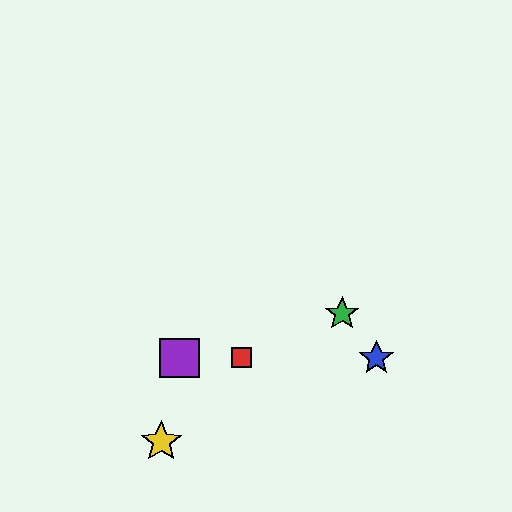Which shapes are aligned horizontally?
The red square, the blue star, the purple square are aligned horizontally.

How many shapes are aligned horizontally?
3 shapes (the red square, the blue star, the purple square) are aligned horizontally.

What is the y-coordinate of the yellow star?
The yellow star is at y≈442.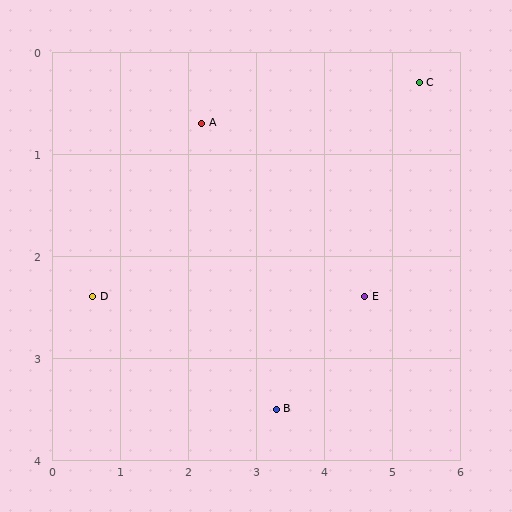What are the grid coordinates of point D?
Point D is at approximately (0.6, 2.4).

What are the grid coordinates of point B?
Point B is at approximately (3.3, 3.5).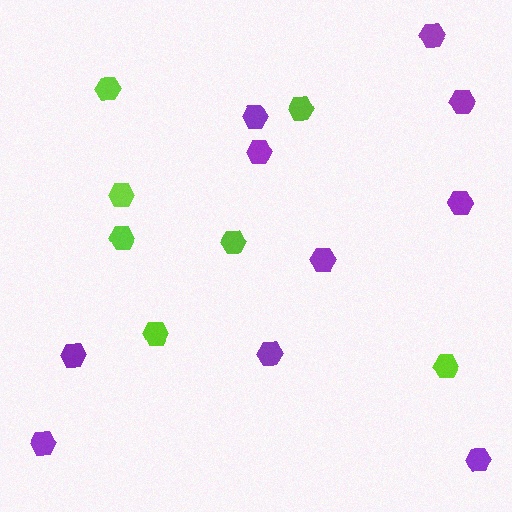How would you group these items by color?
There are 2 groups: one group of lime hexagons (7) and one group of purple hexagons (10).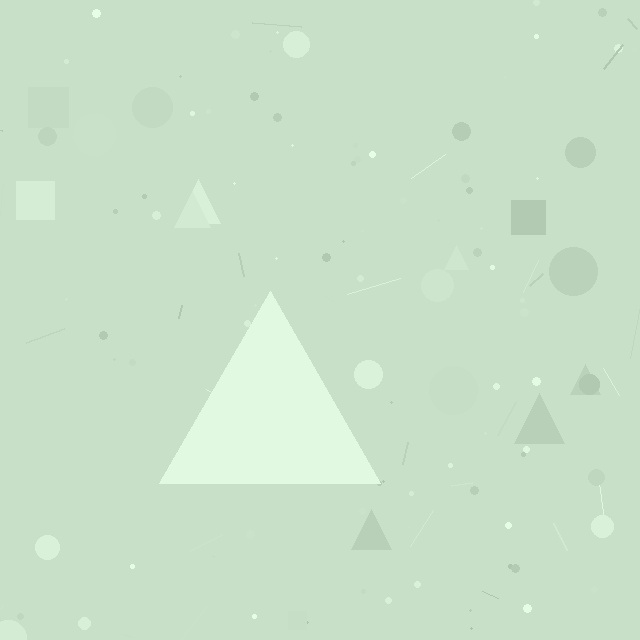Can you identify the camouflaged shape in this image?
The camouflaged shape is a triangle.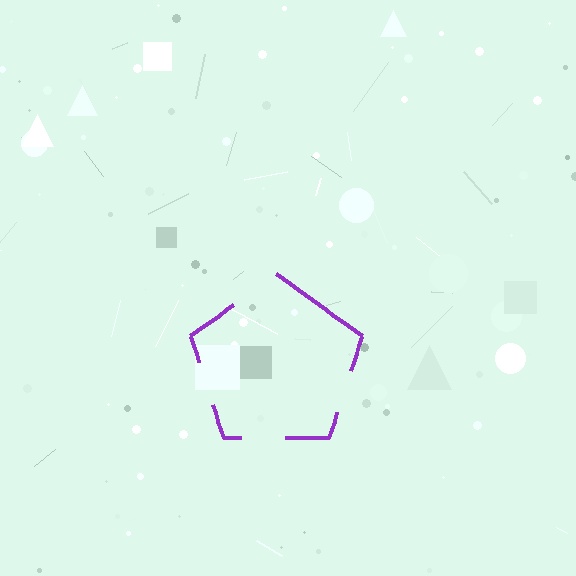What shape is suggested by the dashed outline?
The dashed outline suggests a pentagon.